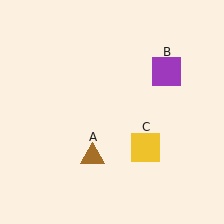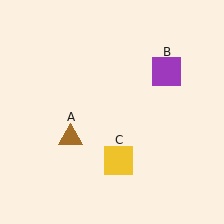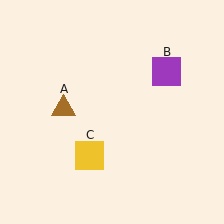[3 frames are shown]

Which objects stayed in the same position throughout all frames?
Purple square (object B) remained stationary.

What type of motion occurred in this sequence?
The brown triangle (object A), yellow square (object C) rotated clockwise around the center of the scene.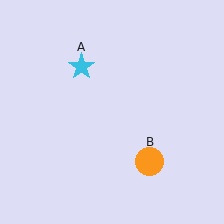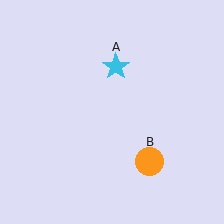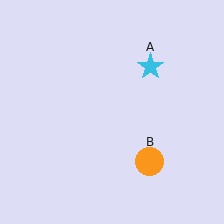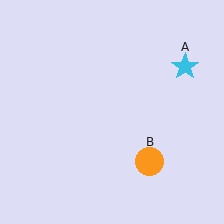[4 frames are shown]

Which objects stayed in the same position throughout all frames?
Orange circle (object B) remained stationary.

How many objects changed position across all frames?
1 object changed position: cyan star (object A).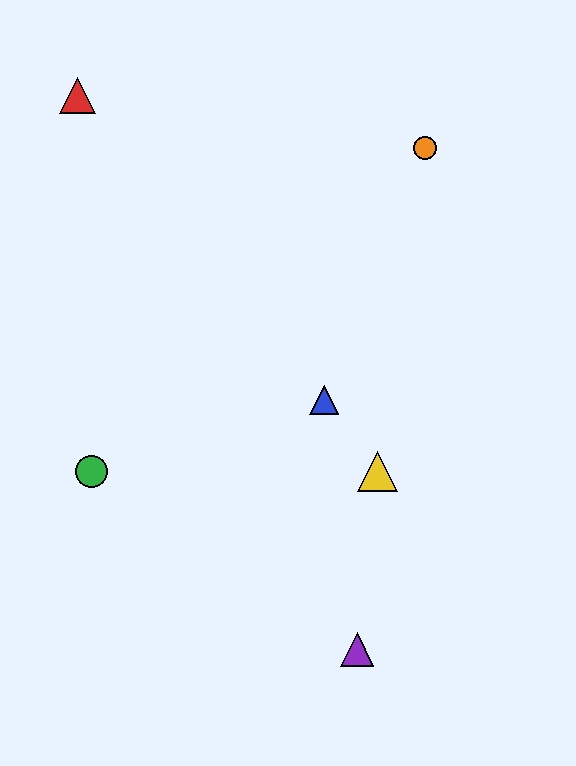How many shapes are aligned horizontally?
2 shapes (the green circle, the yellow triangle) are aligned horizontally.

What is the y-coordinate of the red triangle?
The red triangle is at y≈95.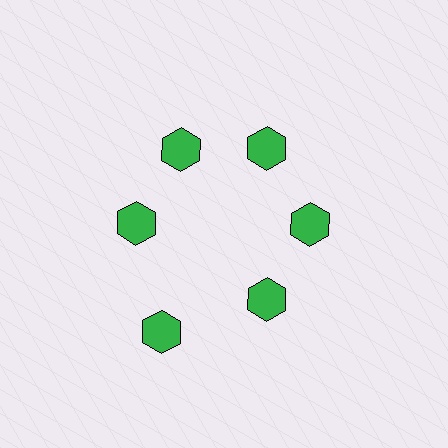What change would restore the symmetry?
The symmetry would be restored by moving it inward, back onto the ring so that all 6 hexagons sit at equal angles and equal distance from the center.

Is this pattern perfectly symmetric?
No. The 6 green hexagons are arranged in a ring, but one element near the 7 o'clock position is pushed outward from the center, breaking the 6-fold rotational symmetry.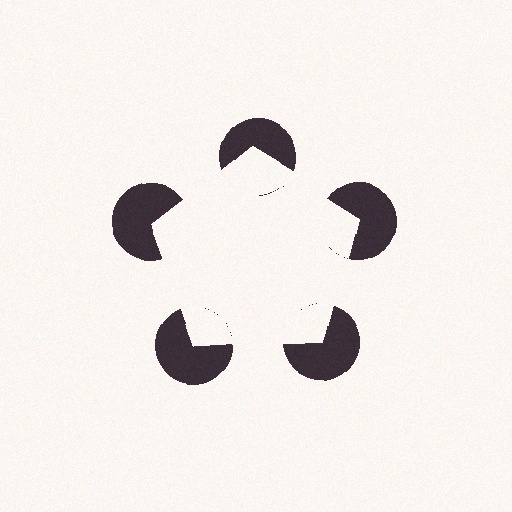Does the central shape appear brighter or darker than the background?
It typically appears slightly brighter than the background, even though no actual brightness change is drawn.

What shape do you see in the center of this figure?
An illusory pentagon — its edges are inferred from the aligned wedge cuts in the pac-man discs, not physically drawn.